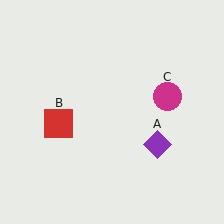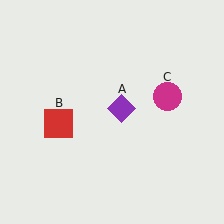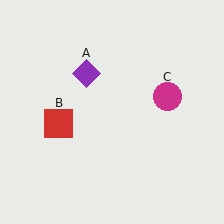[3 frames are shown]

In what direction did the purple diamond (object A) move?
The purple diamond (object A) moved up and to the left.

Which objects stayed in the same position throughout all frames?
Red square (object B) and magenta circle (object C) remained stationary.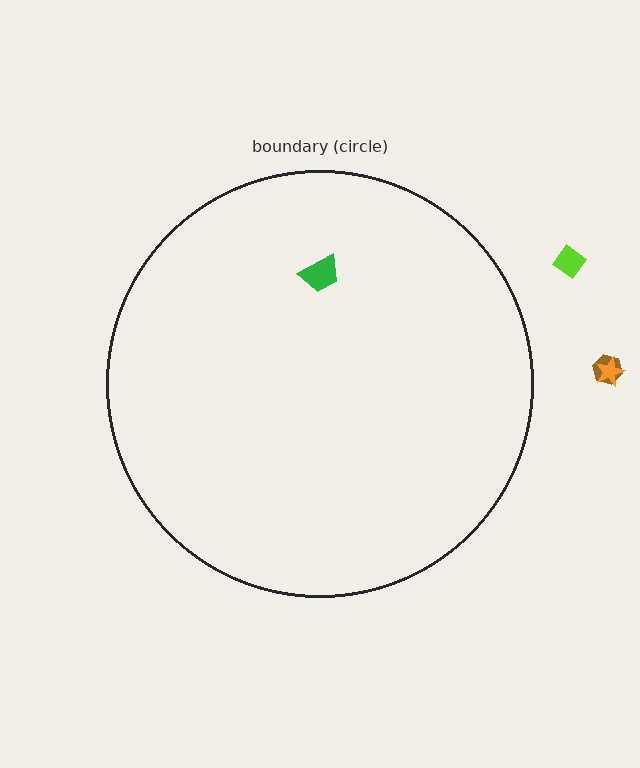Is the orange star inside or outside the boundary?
Outside.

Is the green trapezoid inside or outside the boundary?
Inside.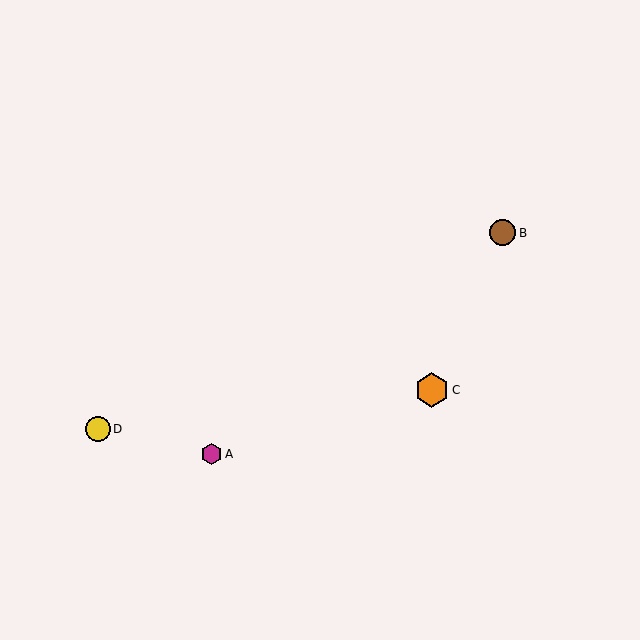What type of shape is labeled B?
Shape B is a brown circle.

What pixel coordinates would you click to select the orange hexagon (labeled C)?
Click at (432, 390) to select the orange hexagon C.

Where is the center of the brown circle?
The center of the brown circle is at (503, 233).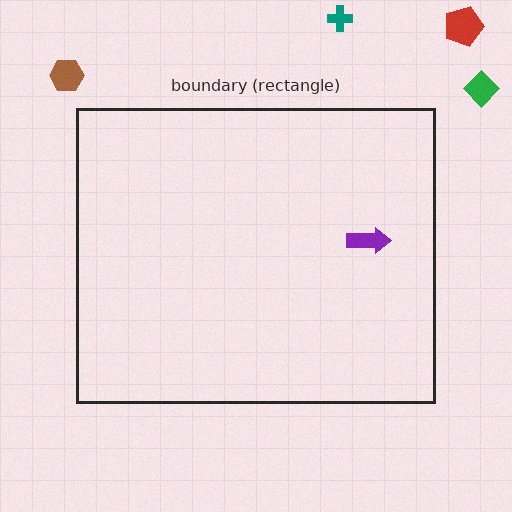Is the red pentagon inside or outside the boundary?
Outside.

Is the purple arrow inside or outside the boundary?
Inside.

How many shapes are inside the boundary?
1 inside, 4 outside.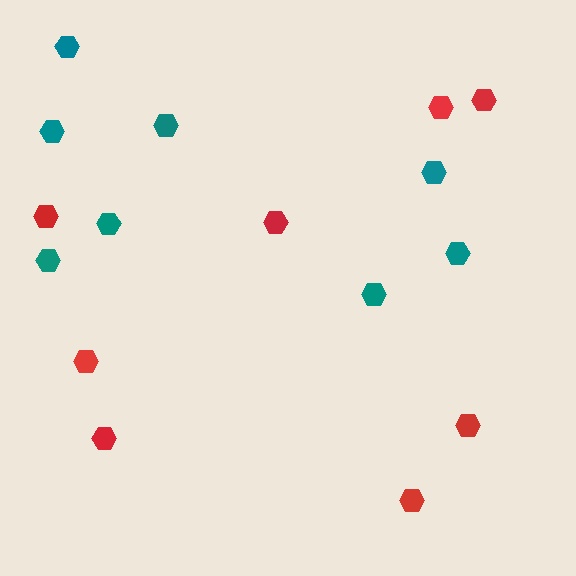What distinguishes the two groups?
There are 2 groups: one group of red hexagons (8) and one group of teal hexagons (8).